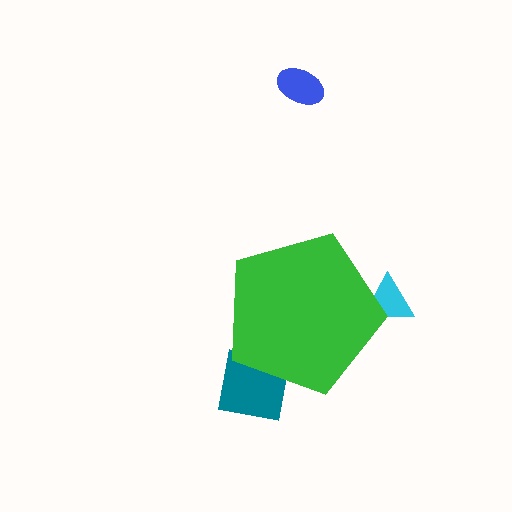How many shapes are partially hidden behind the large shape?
2 shapes are partially hidden.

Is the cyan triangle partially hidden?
Yes, the cyan triangle is partially hidden behind the green pentagon.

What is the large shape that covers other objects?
A green pentagon.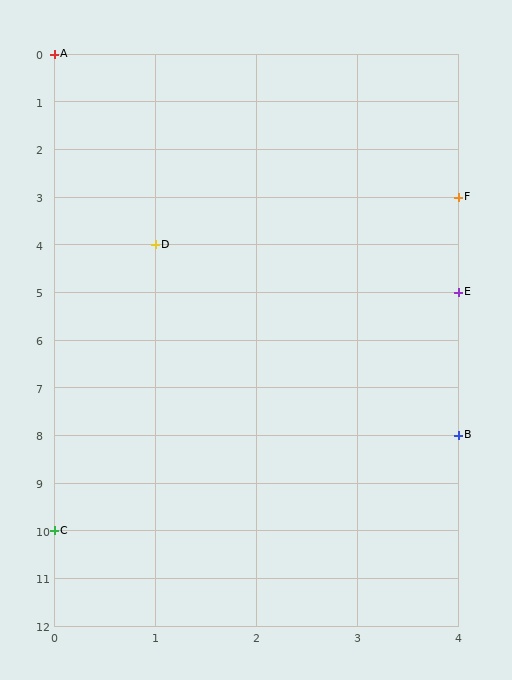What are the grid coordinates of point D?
Point D is at grid coordinates (1, 4).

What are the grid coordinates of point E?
Point E is at grid coordinates (4, 5).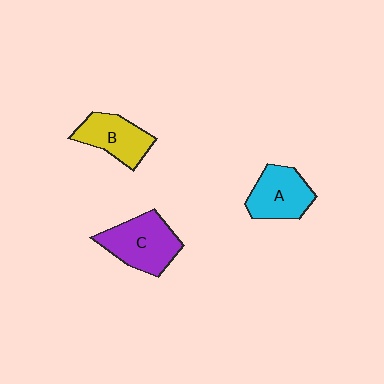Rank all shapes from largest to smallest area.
From largest to smallest: C (purple), A (cyan), B (yellow).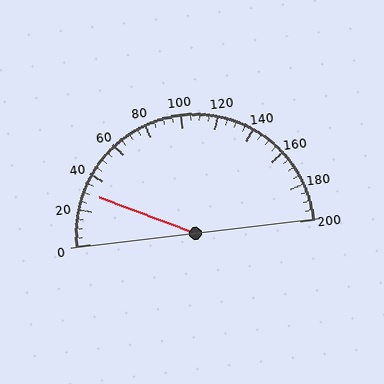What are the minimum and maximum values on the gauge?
The gauge ranges from 0 to 200.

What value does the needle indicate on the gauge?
The needle indicates approximately 30.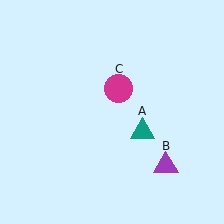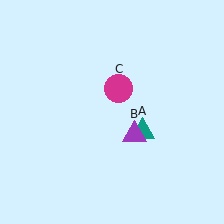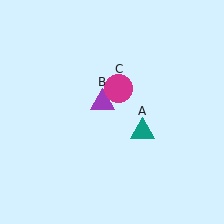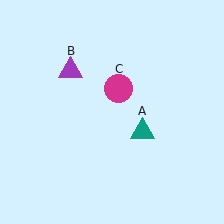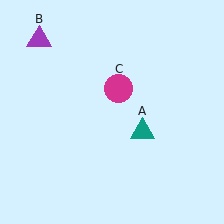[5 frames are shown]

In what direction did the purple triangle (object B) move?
The purple triangle (object B) moved up and to the left.